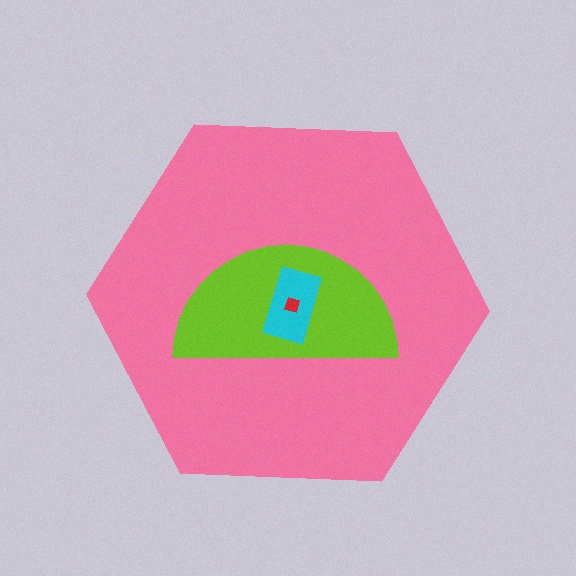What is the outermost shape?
The pink hexagon.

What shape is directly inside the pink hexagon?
The lime semicircle.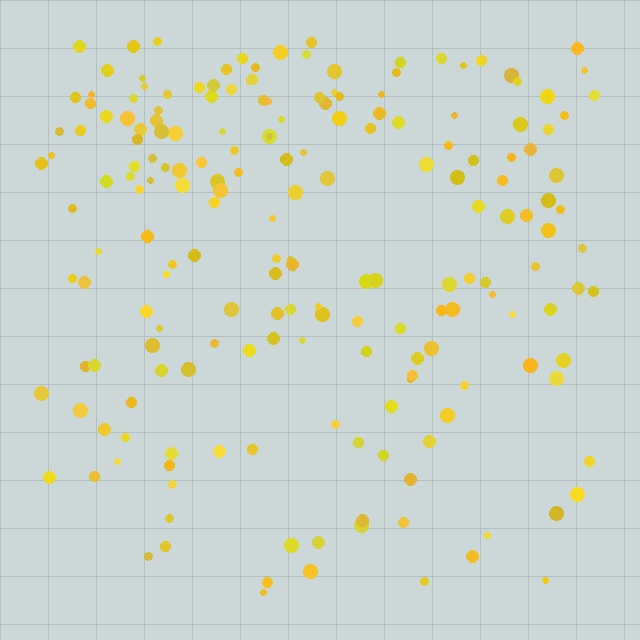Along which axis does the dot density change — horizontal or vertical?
Vertical.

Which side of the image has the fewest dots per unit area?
The bottom.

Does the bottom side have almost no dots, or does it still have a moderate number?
Still a moderate number, just noticeably fewer than the top.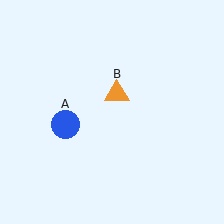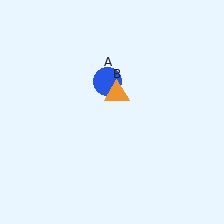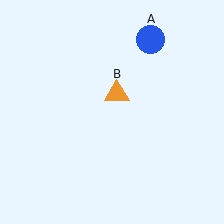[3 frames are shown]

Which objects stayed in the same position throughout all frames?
Orange triangle (object B) remained stationary.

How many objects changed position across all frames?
1 object changed position: blue circle (object A).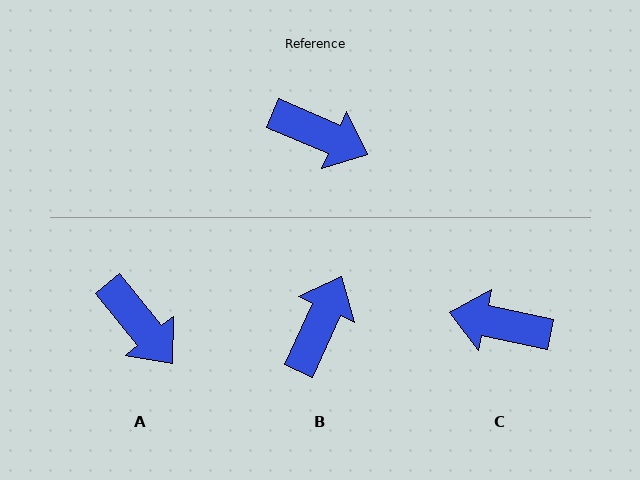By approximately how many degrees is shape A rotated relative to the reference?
Approximately 28 degrees clockwise.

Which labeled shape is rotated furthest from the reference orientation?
C, about 169 degrees away.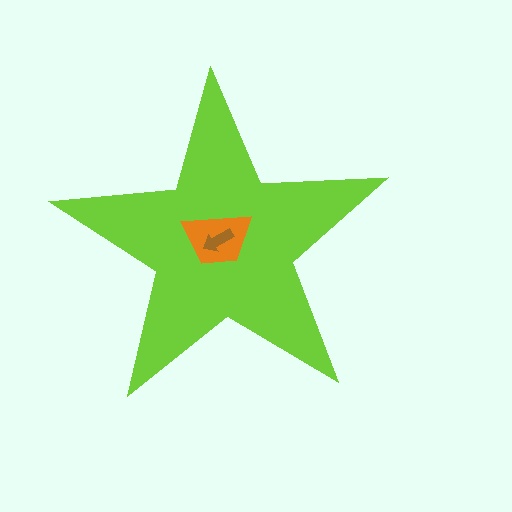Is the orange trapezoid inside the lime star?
Yes.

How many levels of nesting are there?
3.